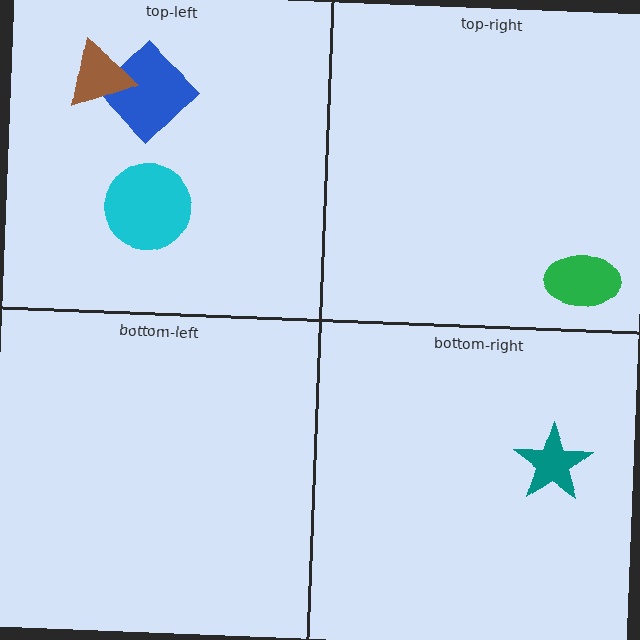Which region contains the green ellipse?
The top-right region.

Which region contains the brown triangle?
The top-left region.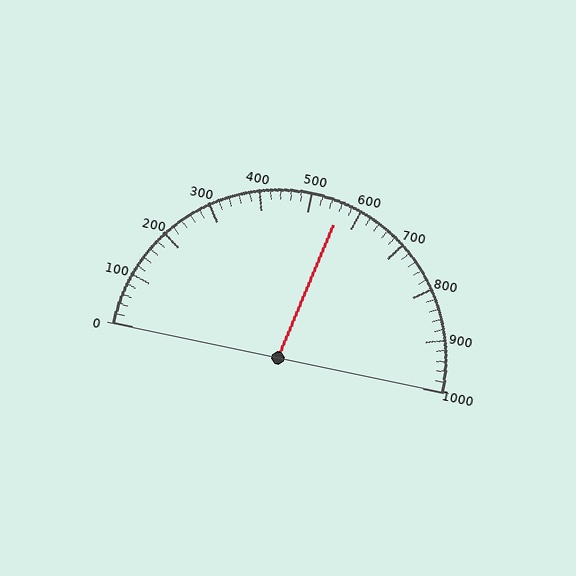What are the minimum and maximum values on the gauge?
The gauge ranges from 0 to 1000.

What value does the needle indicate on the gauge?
The needle indicates approximately 560.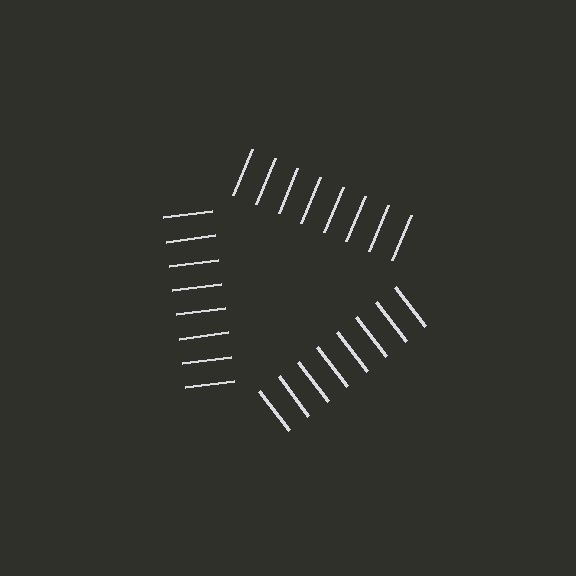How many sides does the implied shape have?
3 sides — the line-ends trace a triangle.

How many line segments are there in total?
24 — 8 along each of the 3 edges.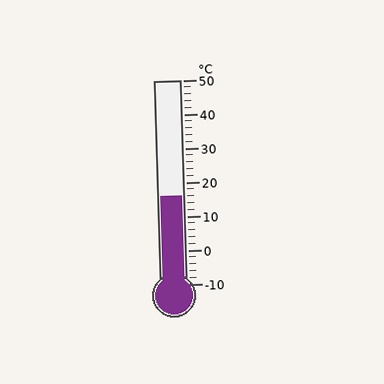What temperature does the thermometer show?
The thermometer shows approximately 16°C.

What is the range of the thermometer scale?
The thermometer scale ranges from -10°C to 50°C.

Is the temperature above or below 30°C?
The temperature is below 30°C.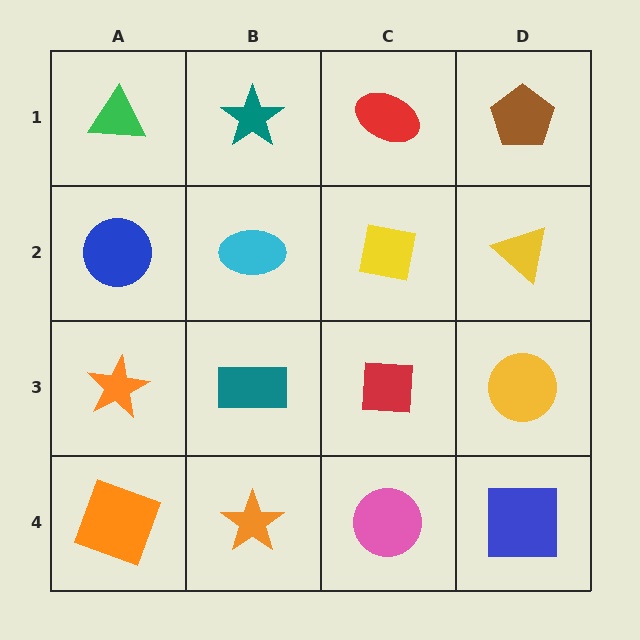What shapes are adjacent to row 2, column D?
A brown pentagon (row 1, column D), a yellow circle (row 3, column D), a yellow square (row 2, column C).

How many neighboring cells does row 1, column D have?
2.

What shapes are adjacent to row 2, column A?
A green triangle (row 1, column A), an orange star (row 3, column A), a cyan ellipse (row 2, column B).